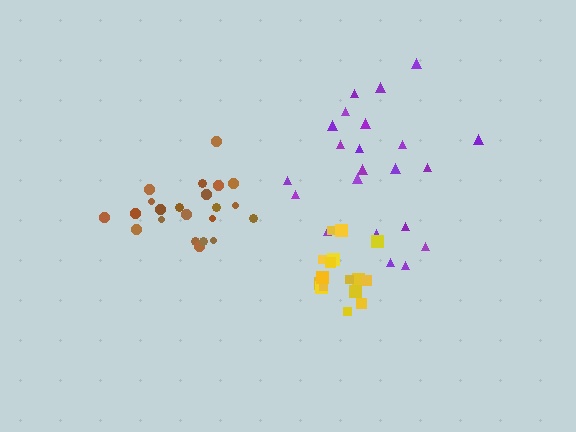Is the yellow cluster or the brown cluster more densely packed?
Yellow.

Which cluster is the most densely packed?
Yellow.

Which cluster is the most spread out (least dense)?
Purple.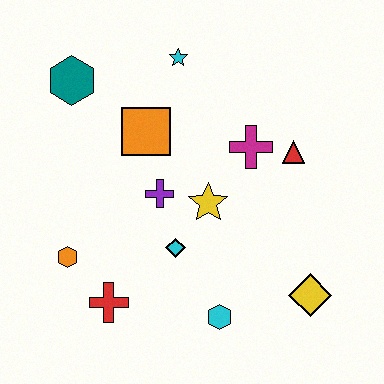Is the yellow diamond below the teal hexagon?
Yes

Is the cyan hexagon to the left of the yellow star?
No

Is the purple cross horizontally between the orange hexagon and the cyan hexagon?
Yes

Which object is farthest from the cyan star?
The yellow diamond is farthest from the cyan star.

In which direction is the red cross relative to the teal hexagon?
The red cross is below the teal hexagon.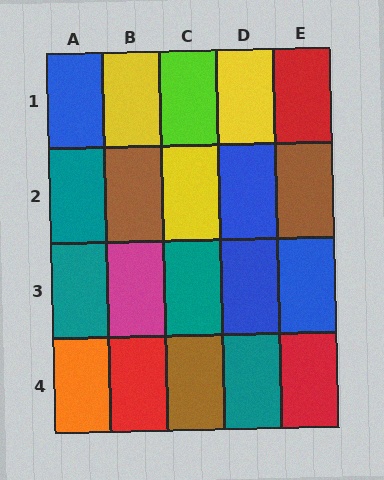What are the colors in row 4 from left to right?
Orange, red, brown, teal, red.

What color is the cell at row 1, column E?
Red.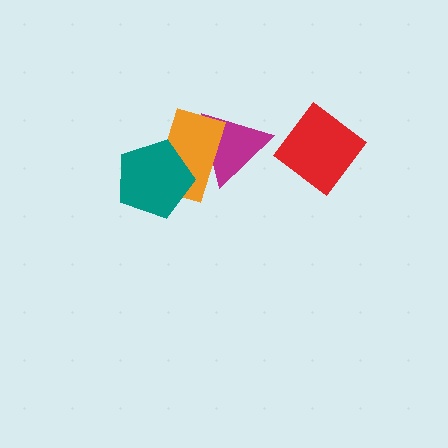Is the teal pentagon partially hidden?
No, no other shape covers it.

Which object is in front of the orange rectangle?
The teal pentagon is in front of the orange rectangle.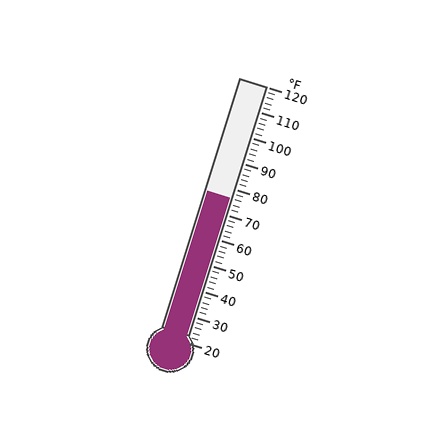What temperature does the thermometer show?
The thermometer shows approximately 76°F.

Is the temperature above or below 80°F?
The temperature is below 80°F.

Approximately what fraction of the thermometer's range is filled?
The thermometer is filled to approximately 55% of its range.